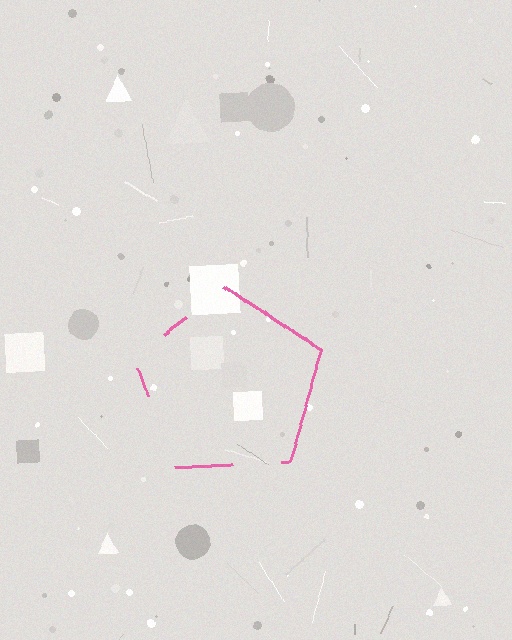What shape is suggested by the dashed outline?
The dashed outline suggests a pentagon.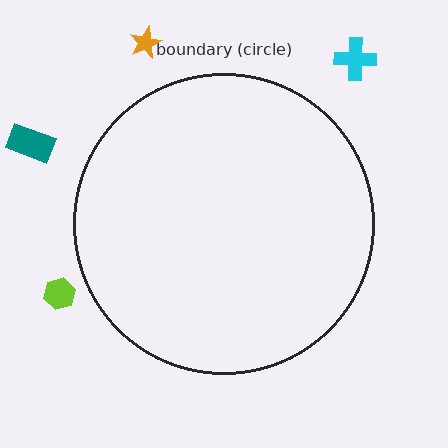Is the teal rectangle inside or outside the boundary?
Outside.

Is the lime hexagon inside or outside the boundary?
Outside.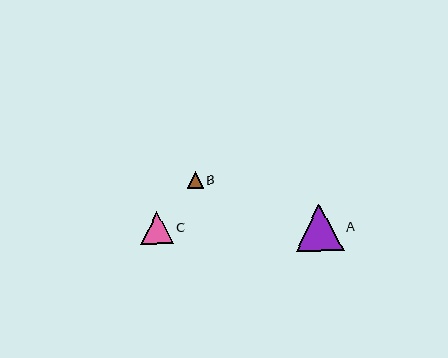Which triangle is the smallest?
Triangle B is the smallest with a size of approximately 16 pixels.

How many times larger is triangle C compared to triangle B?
Triangle C is approximately 2.0 times the size of triangle B.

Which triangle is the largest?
Triangle A is the largest with a size of approximately 48 pixels.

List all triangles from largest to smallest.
From largest to smallest: A, C, B.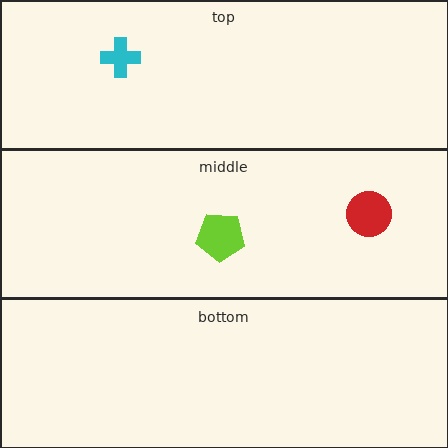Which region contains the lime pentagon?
The middle region.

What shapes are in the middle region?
The red circle, the lime pentagon.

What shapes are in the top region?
The cyan cross.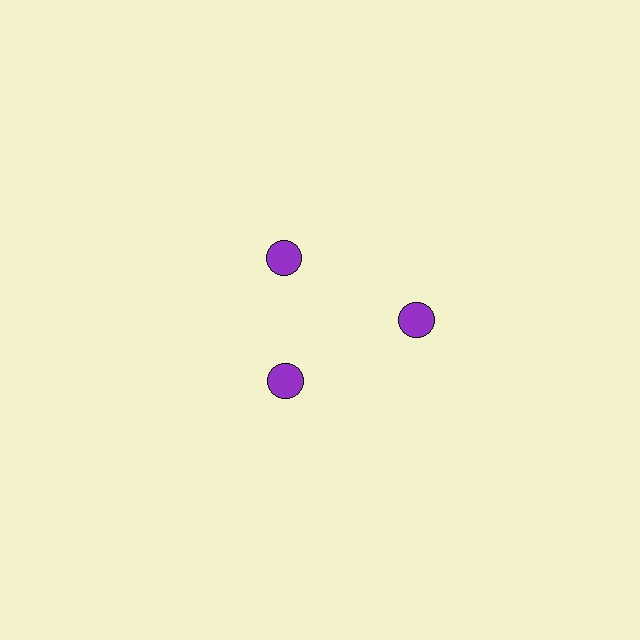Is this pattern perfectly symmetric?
No. The 3 purple circles are arranged in a ring, but one element near the 3 o'clock position is pushed outward from the center, breaking the 3-fold rotational symmetry.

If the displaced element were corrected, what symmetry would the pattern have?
It would have 3-fold rotational symmetry — the pattern would map onto itself every 120 degrees.